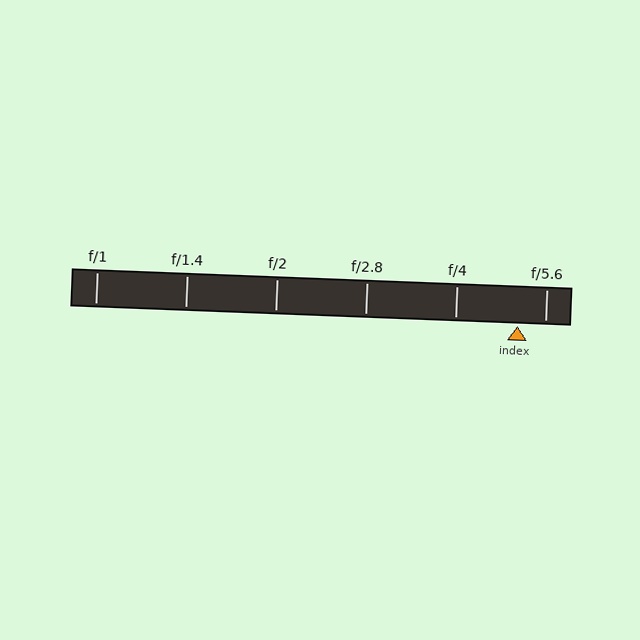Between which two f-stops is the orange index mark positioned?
The index mark is between f/4 and f/5.6.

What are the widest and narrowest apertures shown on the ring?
The widest aperture shown is f/1 and the narrowest is f/5.6.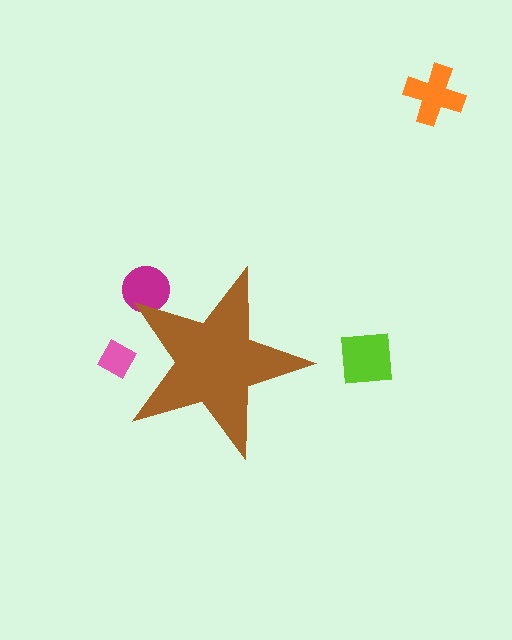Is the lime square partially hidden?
No, the lime square is fully visible.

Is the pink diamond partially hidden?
Yes, the pink diamond is partially hidden behind the brown star.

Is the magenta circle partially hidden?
Yes, the magenta circle is partially hidden behind the brown star.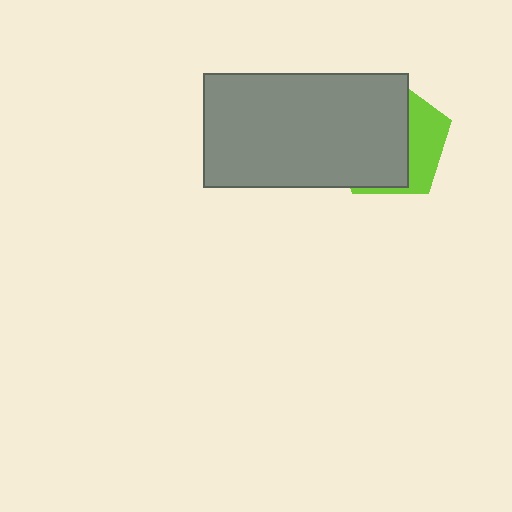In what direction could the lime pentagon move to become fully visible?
The lime pentagon could move right. That would shift it out from behind the gray rectangle entirely.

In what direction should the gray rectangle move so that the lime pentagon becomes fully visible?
The gray rectangle should move left. That is the shortest direction to clear the overlap and leave the lime pentagon fully visible.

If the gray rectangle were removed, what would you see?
You would see the complete lime pentagon.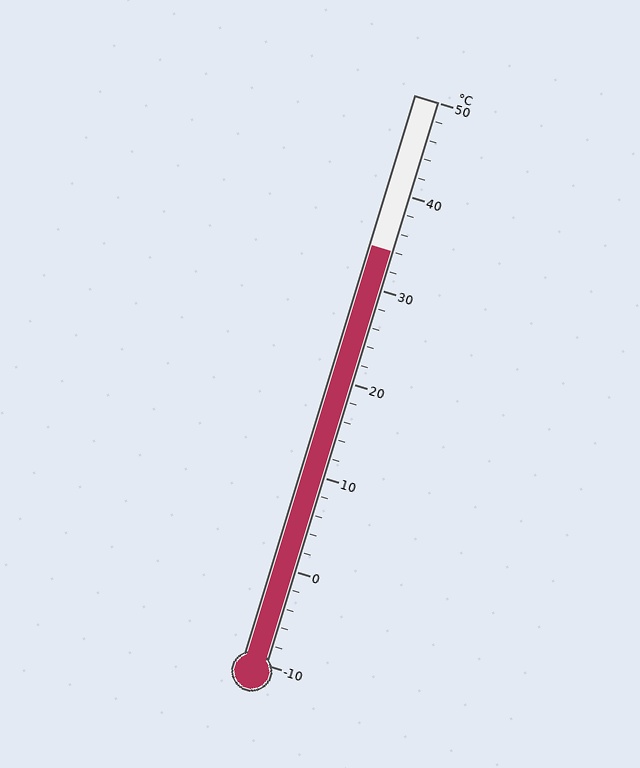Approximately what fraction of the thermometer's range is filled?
The thermometer is filled to approximately 75% of its range.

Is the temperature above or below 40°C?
The temperature is below 40°C.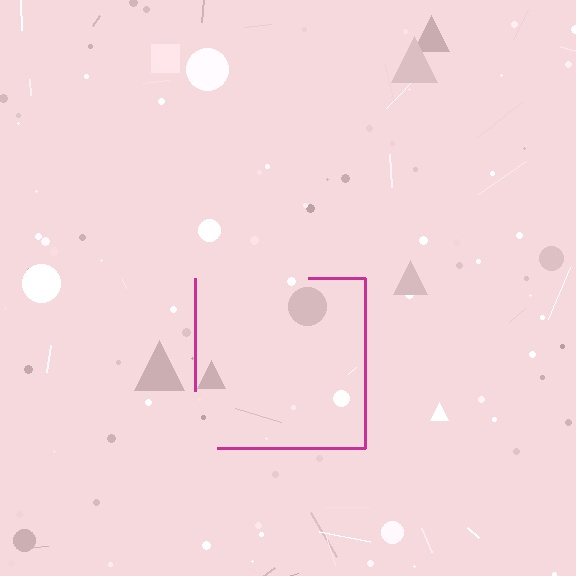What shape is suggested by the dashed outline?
The dashed outline suggests a square.